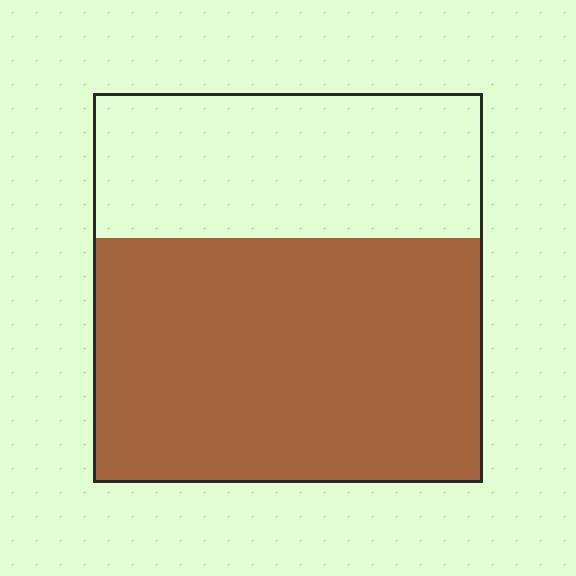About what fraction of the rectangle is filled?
About five eighths (5/8).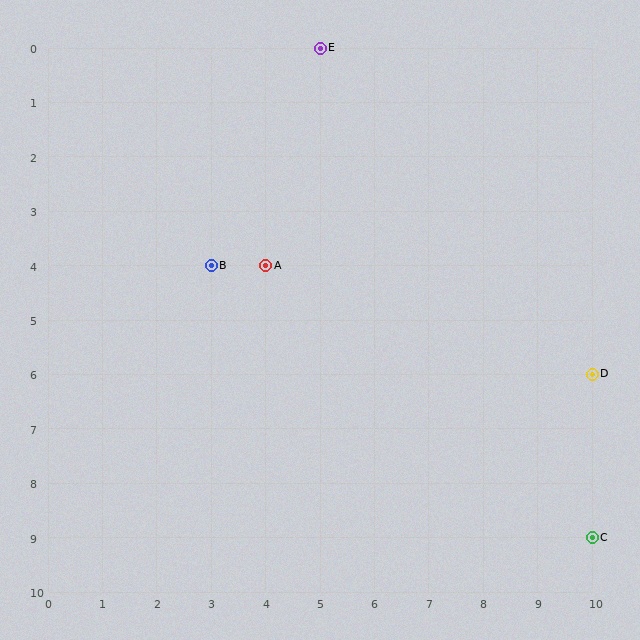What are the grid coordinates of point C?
Point C is at grid coordinates (10, 9).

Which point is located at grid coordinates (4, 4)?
Point A is at (4, 4).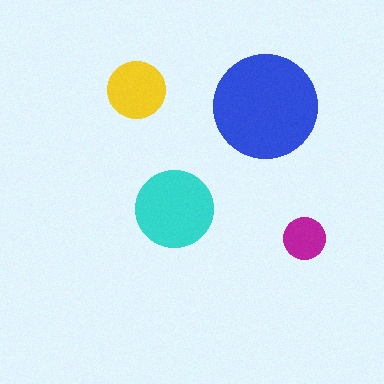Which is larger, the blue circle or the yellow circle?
The blue one.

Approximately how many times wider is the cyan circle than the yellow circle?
About 1.5 times wider.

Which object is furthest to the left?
The yellow circle is leftmost.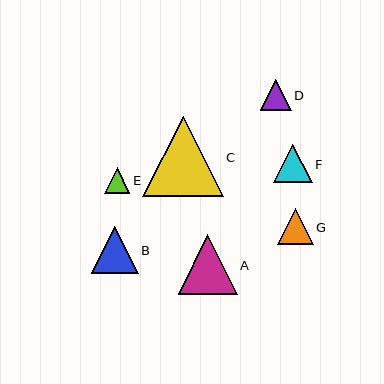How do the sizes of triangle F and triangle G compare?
Triangle F and triangle G are approximately the same size.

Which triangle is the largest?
Triangle C is the largest with a size of approximately 80 pixels.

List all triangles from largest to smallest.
From largest to smallest: C, A, B, F, G, D, E.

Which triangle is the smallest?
Triangle E is the smallest with a size of approximately 25 pixels.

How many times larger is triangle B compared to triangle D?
Triangle B is approximately 1.5 times the size of triangle D.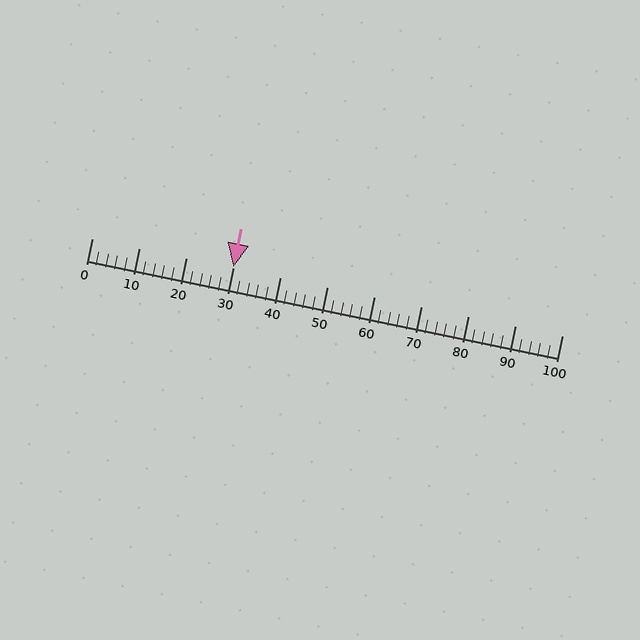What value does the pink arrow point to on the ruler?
The pink arrow points to approximately 30.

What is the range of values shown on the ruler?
The ruler shows values from 0 to 100.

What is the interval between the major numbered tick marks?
The major tick marks are spaced 10 units apart.